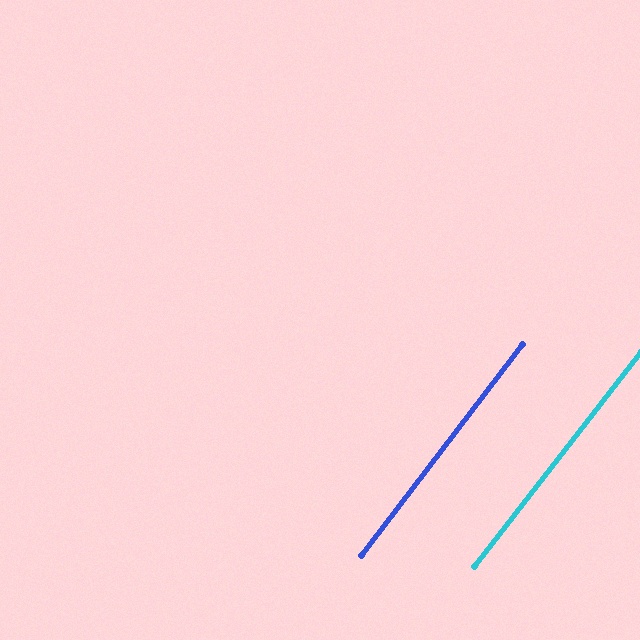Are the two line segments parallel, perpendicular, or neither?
Parallel — their directions differ by only 0.4°.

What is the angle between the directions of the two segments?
Approximately 0 degrees.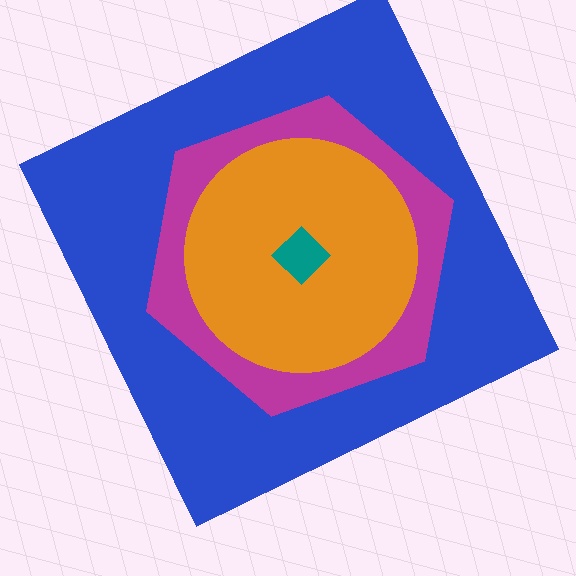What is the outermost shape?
The blue square.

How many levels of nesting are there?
4.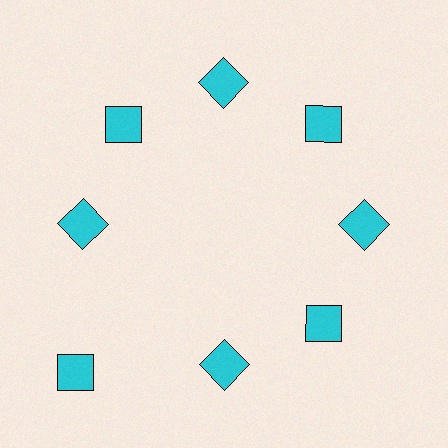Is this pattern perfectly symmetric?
No. The 8 cyan squares are arranged in a ring, but one element near the 8 o'clock position is pushed outward from the center, breaking the 8-fold rotational symmetry.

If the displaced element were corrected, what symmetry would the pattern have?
It would have 8-fold rotational symmetry — the pattern would map onto itself every 45 degrees.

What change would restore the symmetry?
The symmetry would be restored by moving it inward, back onto the ring so that all 8 squares sit at equal angles and equal distance from the center.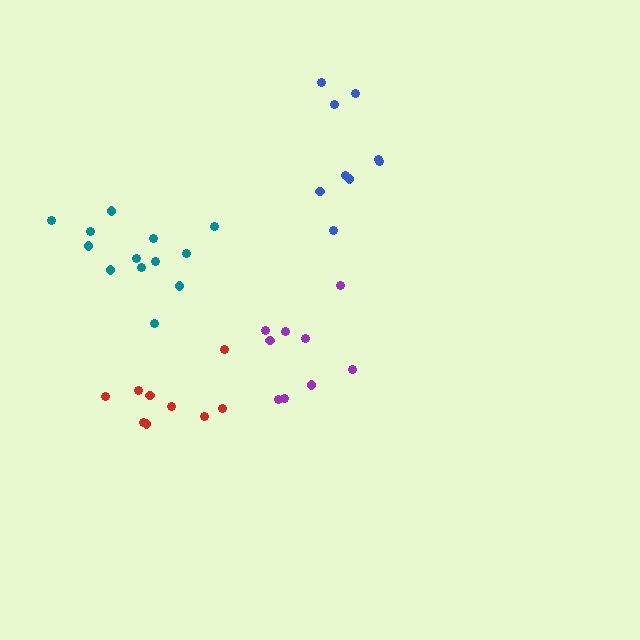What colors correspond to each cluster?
The clusters are colored: teal, red, purple, blue.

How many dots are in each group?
Group 1: 13 dots, Group 2: 9 dots, Group 3: 9 dots, Group 4: 9 dots (40 total).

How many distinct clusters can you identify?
There are 4 distinct clusters.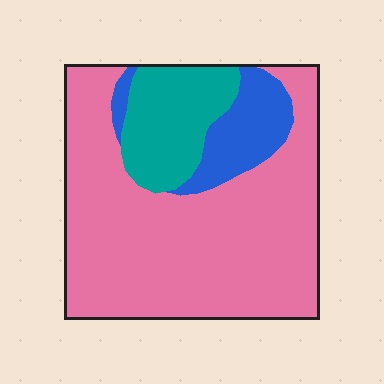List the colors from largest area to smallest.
From largest to smallest: pink, teal, blue.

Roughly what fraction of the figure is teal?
Teal takes up about one sixth (1/6) of the figure.